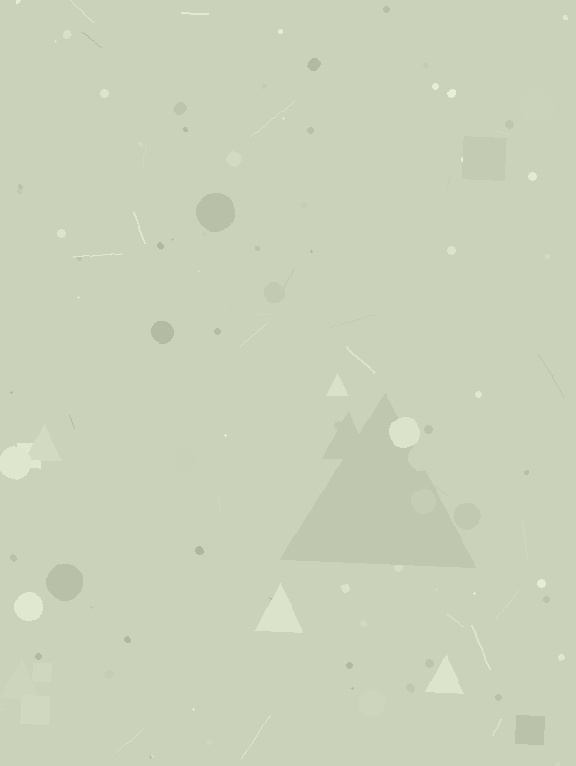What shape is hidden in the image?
A triangle is hidden in the image.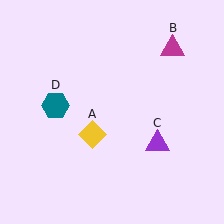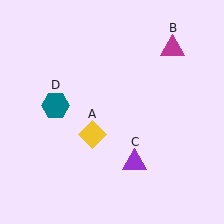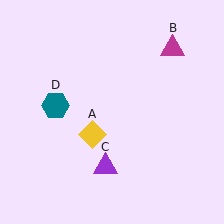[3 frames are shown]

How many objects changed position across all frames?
1 object changed position: purple triangle (object C).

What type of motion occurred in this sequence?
The purple triangle (object C) rotated clockwise around the center of the scene.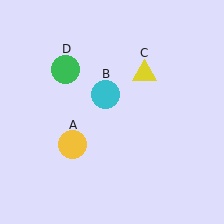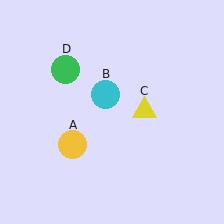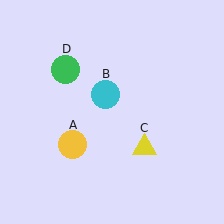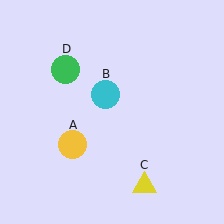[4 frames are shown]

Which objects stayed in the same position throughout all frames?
Yellow circle (object A) and cyan circle (object B) and green circle (object D) remained stationary.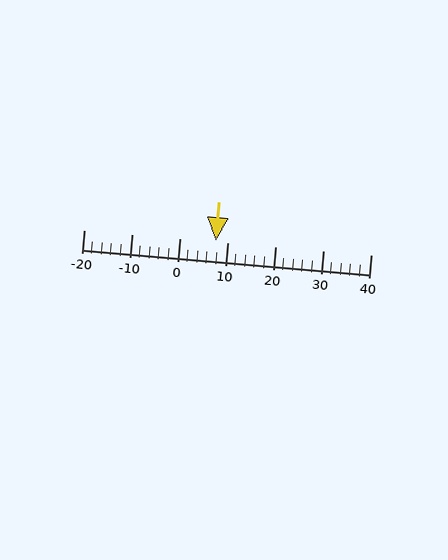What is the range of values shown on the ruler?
The ruler shows values from -20 to 40.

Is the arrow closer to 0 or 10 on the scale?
The arrow is closer to 10.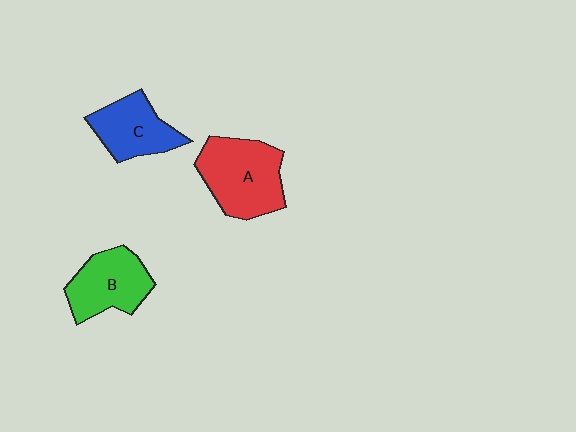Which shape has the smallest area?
Shape C (blue).